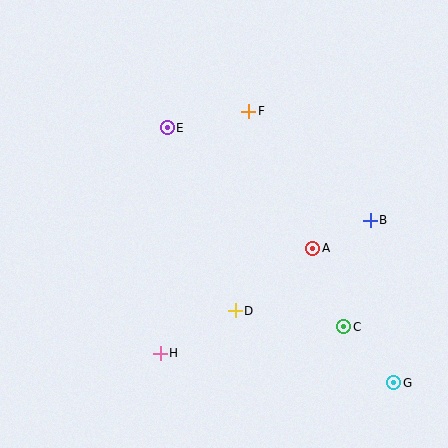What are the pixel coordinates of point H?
Point H is at (160, 353).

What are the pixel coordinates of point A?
Point A is at (313, 248).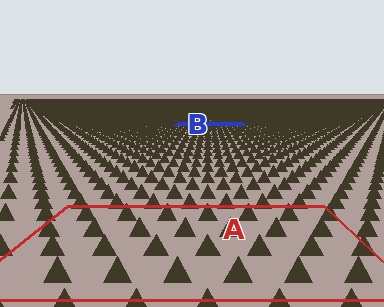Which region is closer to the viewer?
Region A is closer. The texture elements there are larger and more spread out.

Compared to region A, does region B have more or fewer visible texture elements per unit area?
Region B has more texture elements per unit area — they are packed more densely because it is farther away.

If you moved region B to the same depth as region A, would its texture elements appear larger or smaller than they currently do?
They would appear larger. At a closer depth, the same texture elements are projected at a bigger on-screen size.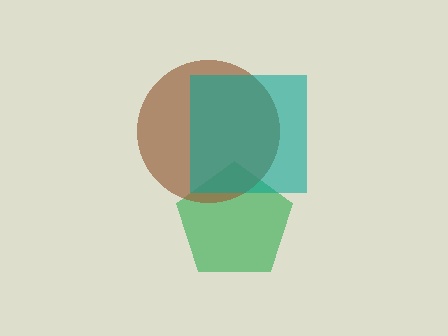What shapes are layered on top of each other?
The layered shapes are: a green pentagon, a brown circle, a teal square.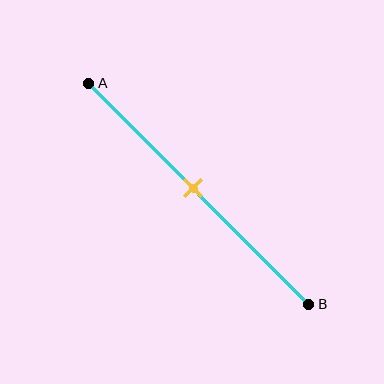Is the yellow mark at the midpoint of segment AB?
Yes, the mark is approximately at the midpoint.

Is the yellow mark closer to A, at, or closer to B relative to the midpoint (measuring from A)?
The yellow mark is approximately at the midpoint of segment AB.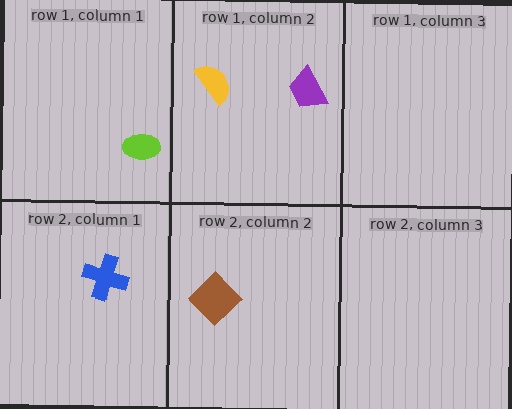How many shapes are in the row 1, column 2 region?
2.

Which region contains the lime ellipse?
The row 1, column 1 region.